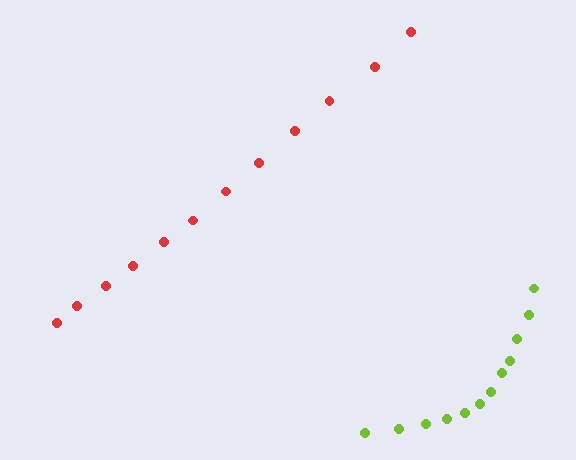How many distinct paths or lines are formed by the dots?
There are 2 distinct paths.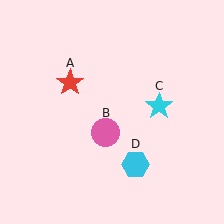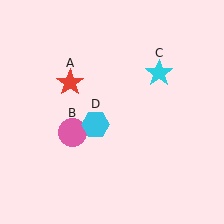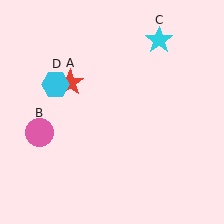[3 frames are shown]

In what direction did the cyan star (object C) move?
The cyan star (object C) moved up.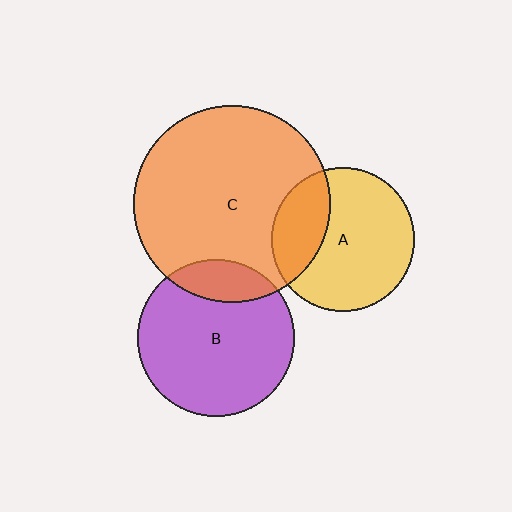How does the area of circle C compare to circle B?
Approximately 1.6 times.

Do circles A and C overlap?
Yes.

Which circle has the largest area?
Circle C (orange).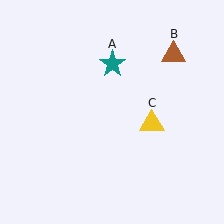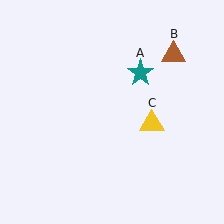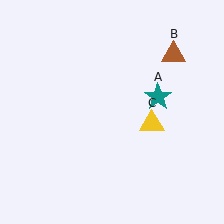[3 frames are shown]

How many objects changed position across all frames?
1 object changed position: teal star (object A).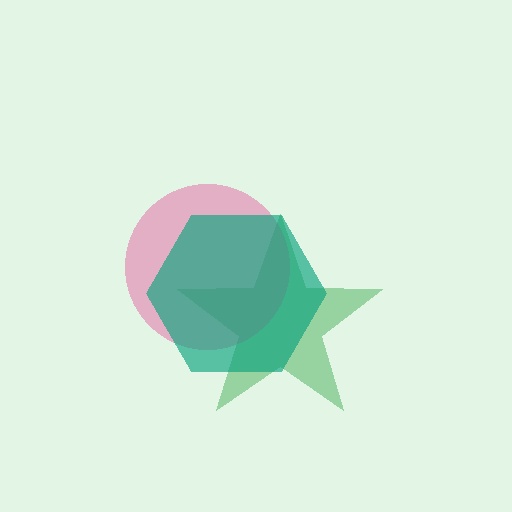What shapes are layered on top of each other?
The layered shapes are: a green star, a pink circle, a teal hexagon.